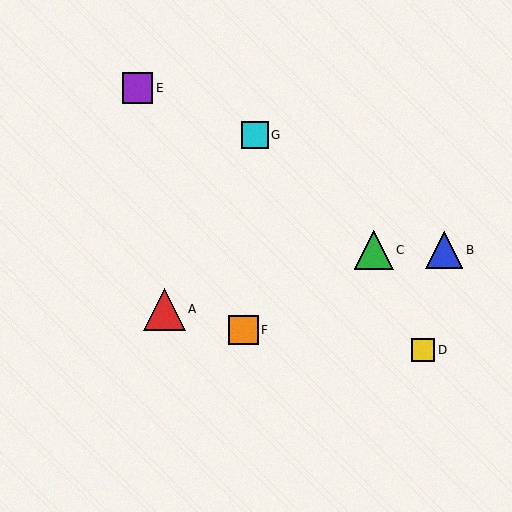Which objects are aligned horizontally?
Objects B, C are aligned horizontally.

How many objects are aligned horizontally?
2 objects (B, C) are aligned horizontally.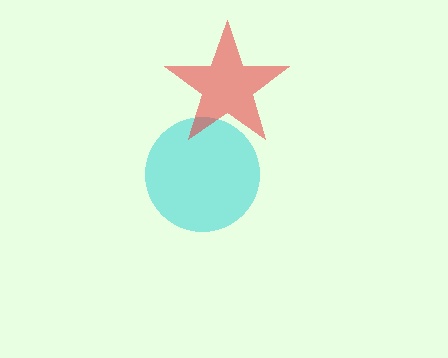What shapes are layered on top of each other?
The layered shapes are: a cyan circle, a red star.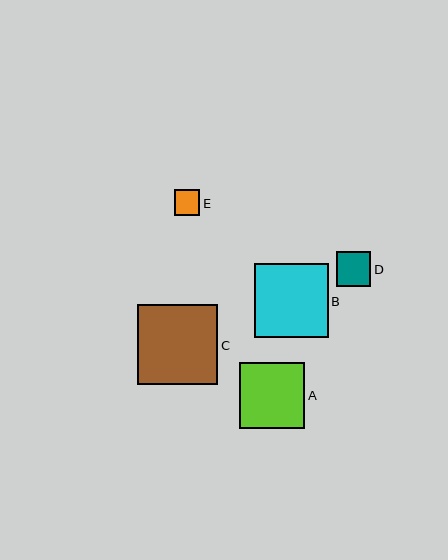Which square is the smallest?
Square E is the smallest with a size of approximately 26 pixels.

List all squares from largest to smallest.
From largest to smallest: C, B, A, D, E.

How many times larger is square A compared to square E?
Square A is approximately 2.5 times the size of square E.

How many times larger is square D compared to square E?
Square D is approximately 1.3 times the size of square E.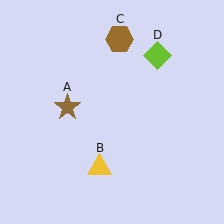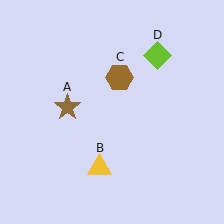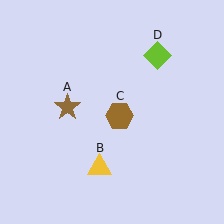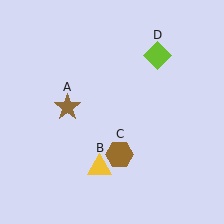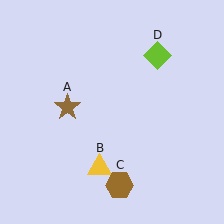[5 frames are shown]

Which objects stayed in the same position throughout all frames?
Brown star (object A) and yellow triangle (object B) and lime diamond (object D) remained stationary.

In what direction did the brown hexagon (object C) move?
The brown hexagon (object C) moved down.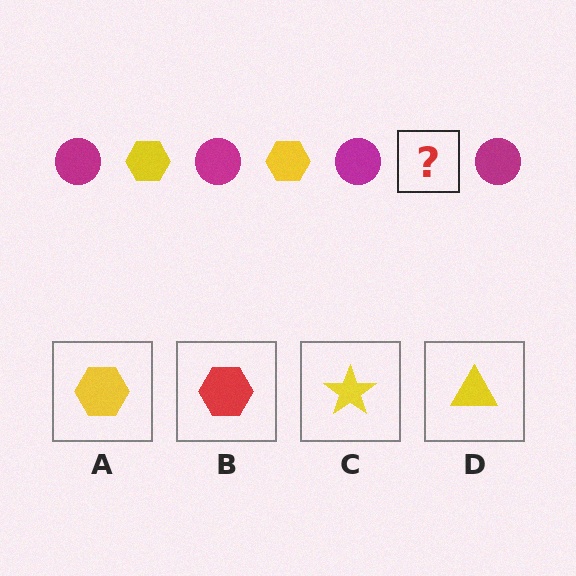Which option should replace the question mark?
Option A.